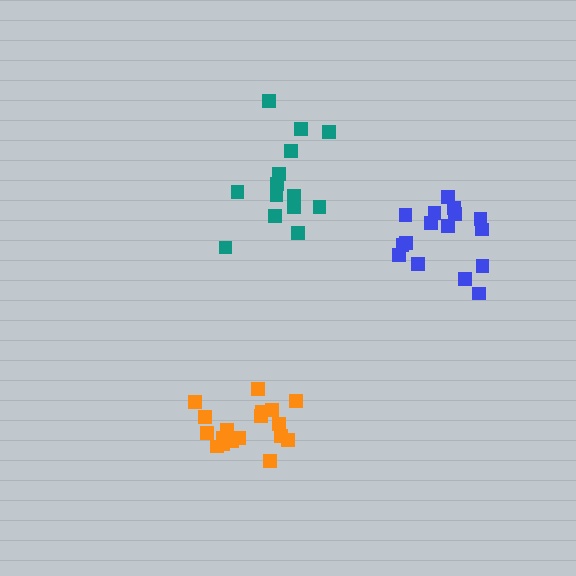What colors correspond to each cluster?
The clusters are colored: blue, orange, teal.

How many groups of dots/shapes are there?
There are 3 groups.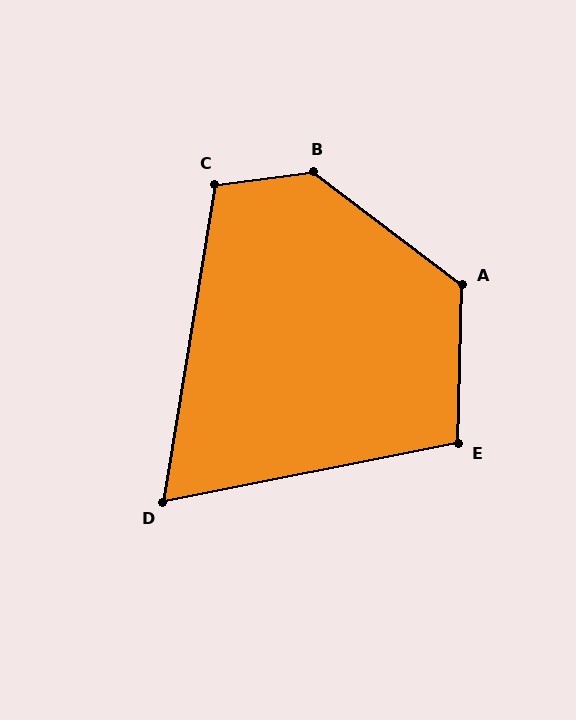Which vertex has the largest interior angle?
B, at approximately 135 degrees.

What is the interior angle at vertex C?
Approximately 107 degrees (obtuse).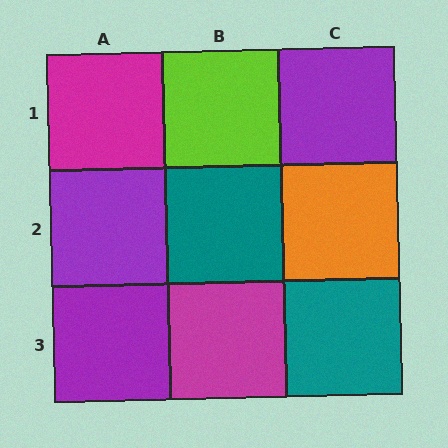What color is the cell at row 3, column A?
Purple.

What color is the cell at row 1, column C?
Purple.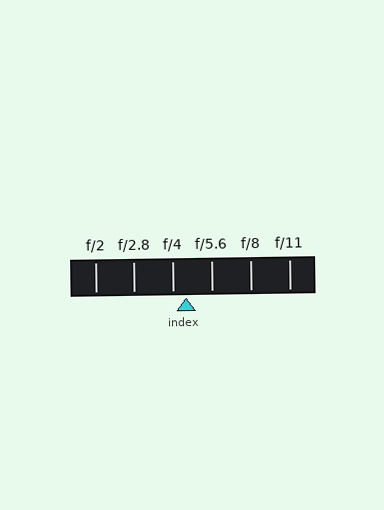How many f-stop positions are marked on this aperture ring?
There are 6 f-stop positions marked.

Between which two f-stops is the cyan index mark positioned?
The index mark is between f/4 and f/5.6.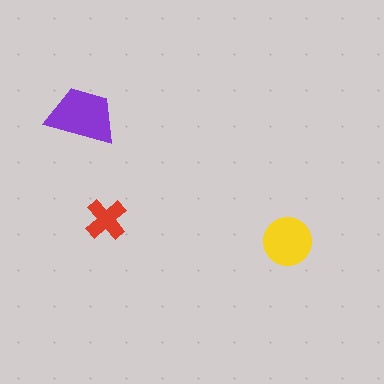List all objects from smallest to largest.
The red cross, the yellow circle, the purple trapezoid.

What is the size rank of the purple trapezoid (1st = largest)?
1st.